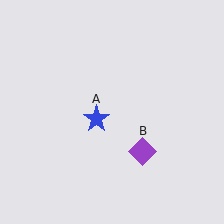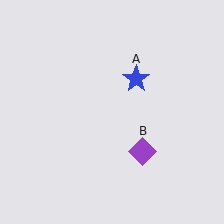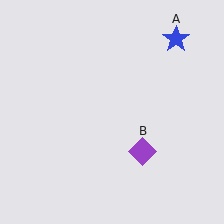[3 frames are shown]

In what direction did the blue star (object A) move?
The blue star (object A) moved up and to the right.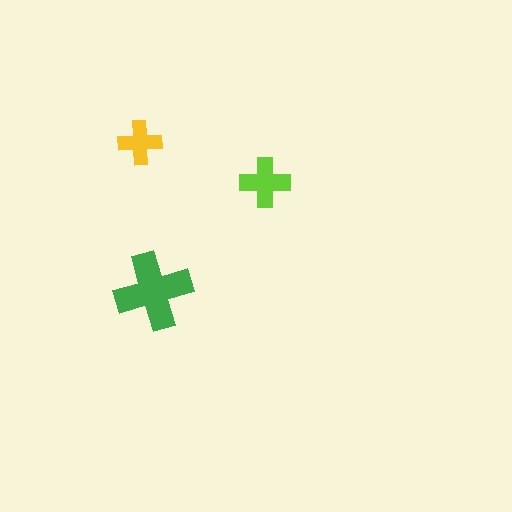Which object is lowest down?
The green cross is bottommost.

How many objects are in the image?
There are 3 objects in the image.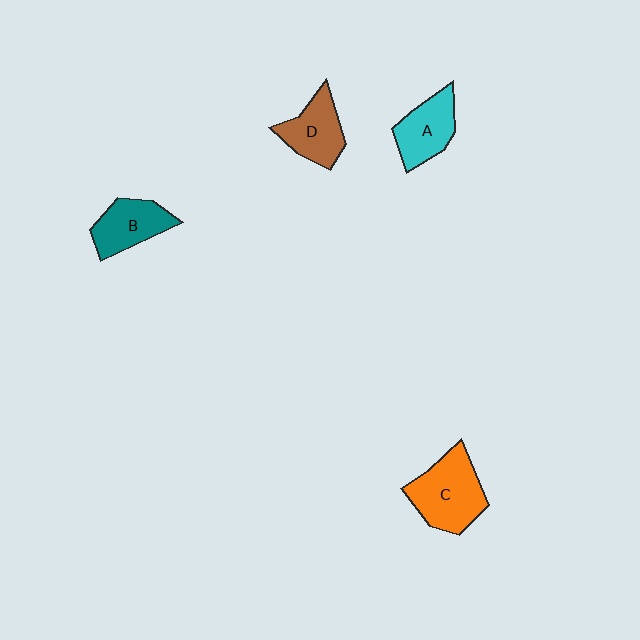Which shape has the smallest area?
Shape B (teal).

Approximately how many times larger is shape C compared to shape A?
Approximately 1.4 times.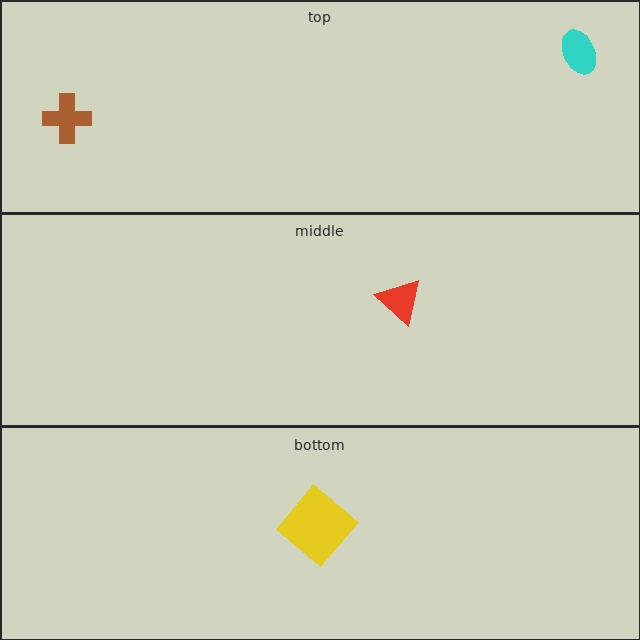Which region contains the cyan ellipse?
The top region.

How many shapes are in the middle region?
1.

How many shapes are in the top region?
2.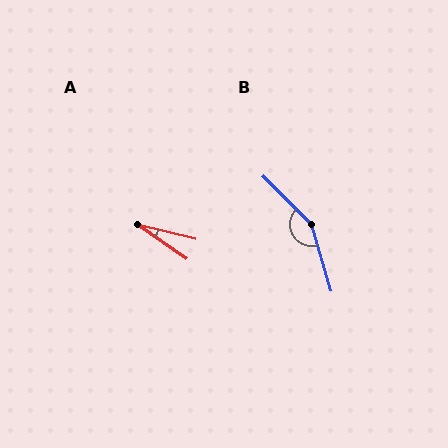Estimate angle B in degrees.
Approximately 151 degrees.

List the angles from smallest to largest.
A (21°), B (151°).